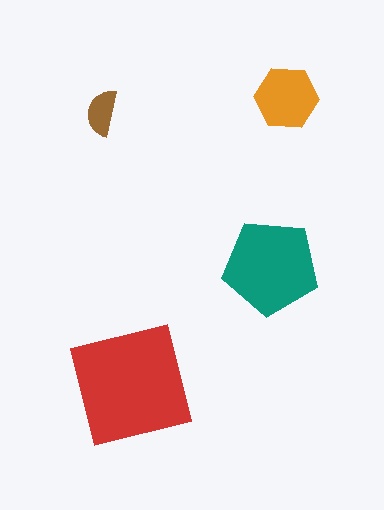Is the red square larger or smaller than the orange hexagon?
Larger.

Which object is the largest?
The red square.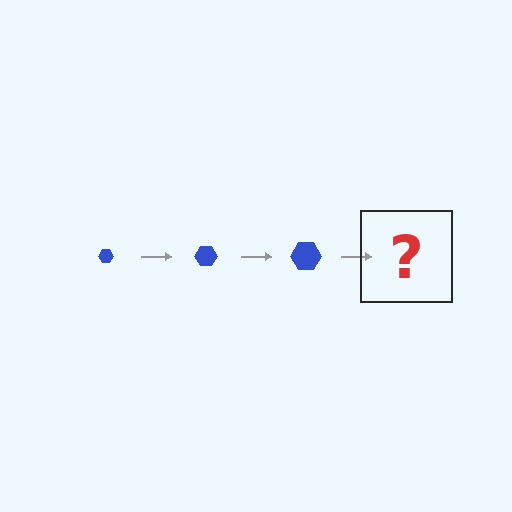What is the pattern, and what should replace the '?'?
The pattern is that the hexagon gets progressively larger each step. The '?' should be a blue hexagon, larger than the previous one.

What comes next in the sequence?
The next element should be a blue hexagon, larger than the previous one.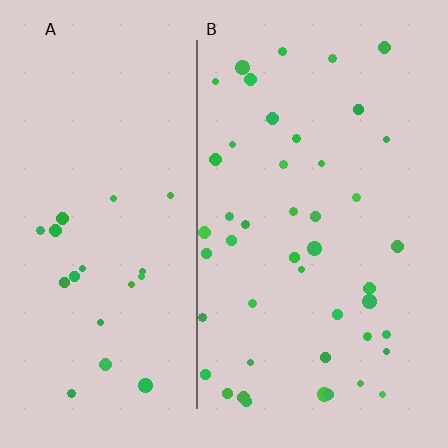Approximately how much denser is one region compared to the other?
Approximately 2.1× — region B over region A.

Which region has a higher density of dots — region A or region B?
B (the right).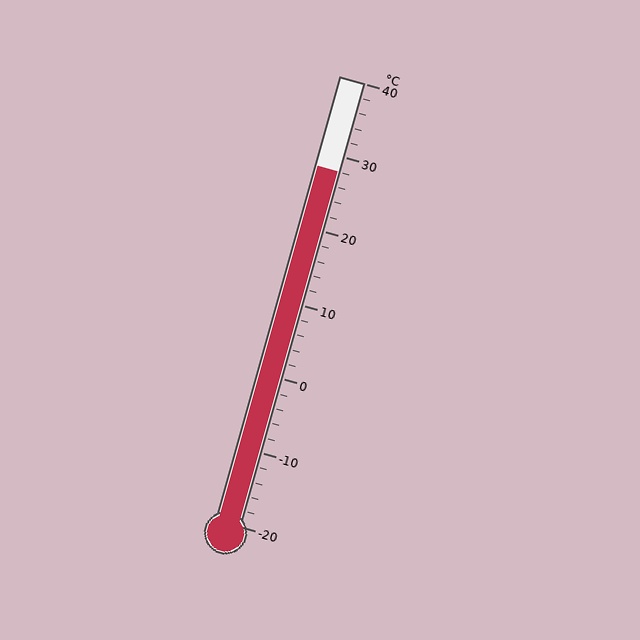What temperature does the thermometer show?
The thermometer shows approximately 28°C.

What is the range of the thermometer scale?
The thermometer scale ranges from -20°C to 40°C.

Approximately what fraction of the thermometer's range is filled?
The thermometer is filled to approximately 80% of its range.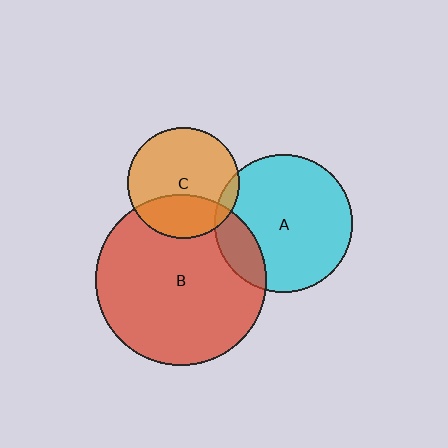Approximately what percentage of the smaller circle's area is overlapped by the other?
Approximately 5%.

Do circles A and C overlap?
Yes.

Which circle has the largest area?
Circle B (red).